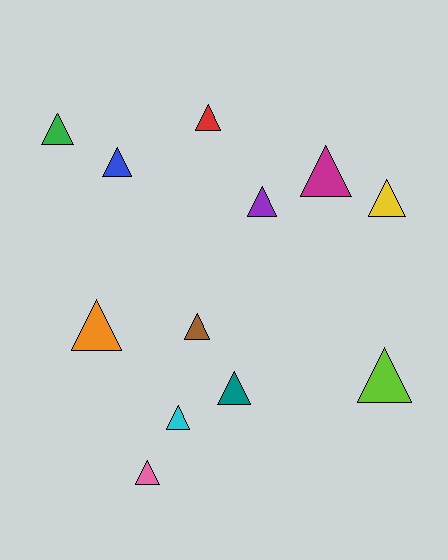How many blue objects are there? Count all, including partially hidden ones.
There is 1 blue object.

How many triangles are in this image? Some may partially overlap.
There are 12 triangles.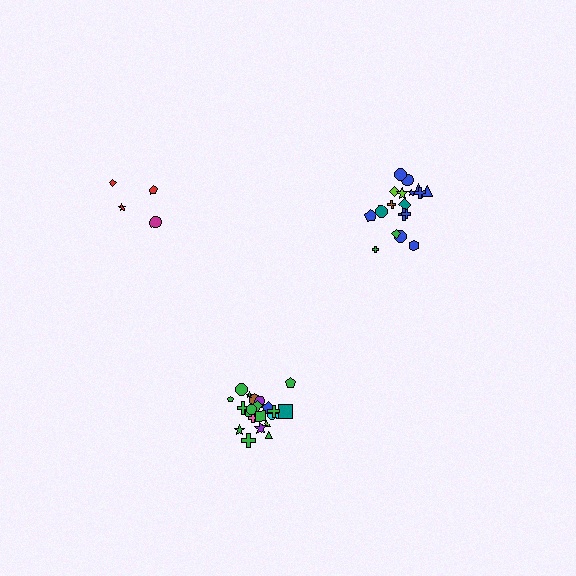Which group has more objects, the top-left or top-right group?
The top-right group.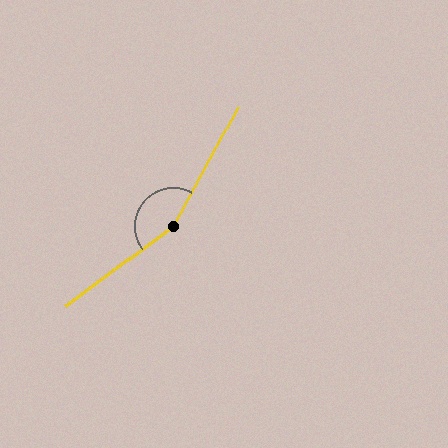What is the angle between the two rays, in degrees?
Approximately 155 degrees.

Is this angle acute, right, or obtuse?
It is obtuse.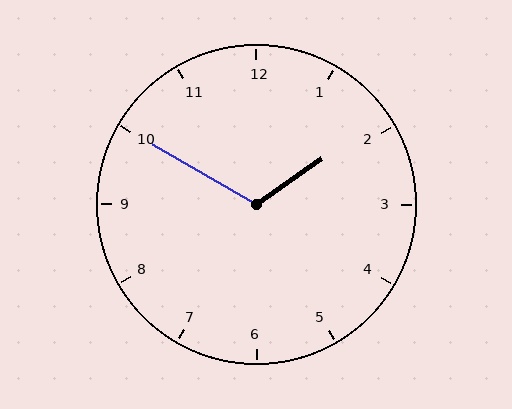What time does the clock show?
1:50.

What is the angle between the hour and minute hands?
Approximately 115 degrees.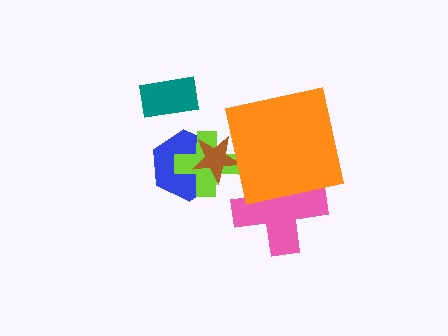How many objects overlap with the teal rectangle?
0 objects overlap with the teal rectangle.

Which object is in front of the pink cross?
The orange square is in front of the pink cross.